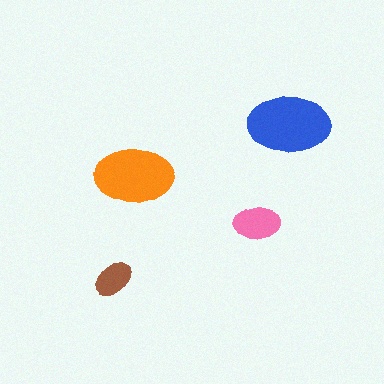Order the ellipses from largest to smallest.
the blue one, the orange one, the pink one, the brown one.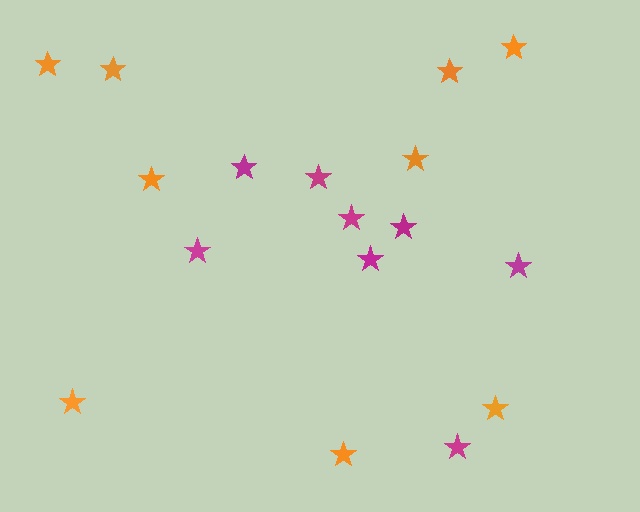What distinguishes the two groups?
There are 2 groups: one group of orange stars (9) and one group of magenta stars (8).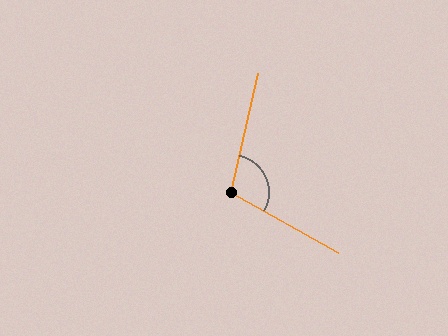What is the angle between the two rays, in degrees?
Approximately 107 degrees.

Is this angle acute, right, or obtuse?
It is obtuse.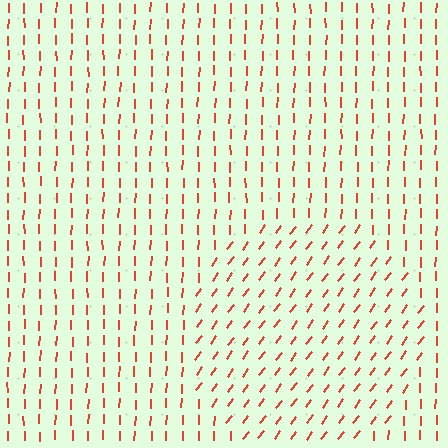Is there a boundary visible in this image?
Yes, there is a texture boundary formed by a change in line orientation.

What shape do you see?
I see a circle.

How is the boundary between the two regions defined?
The boundary is defined purely by a change in line orientation (approximately 35 degrees difference). All lines are the same color and thickness.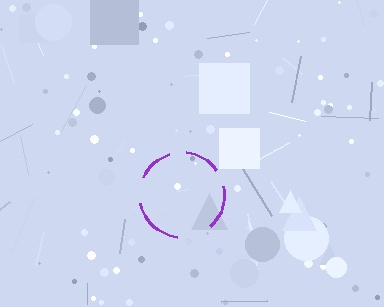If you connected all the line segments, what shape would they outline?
They would outline a circle.